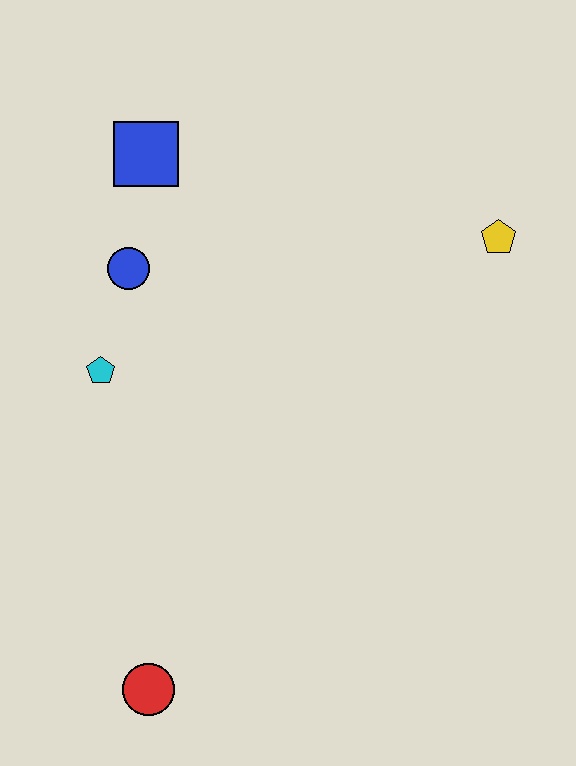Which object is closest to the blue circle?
The cyan pentagon is closest to the blue circle.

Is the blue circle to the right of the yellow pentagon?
No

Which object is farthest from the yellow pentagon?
The red circle is farthest from the yellow pentagon.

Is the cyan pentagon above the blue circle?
No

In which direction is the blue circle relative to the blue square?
The blue circle is below the blue square.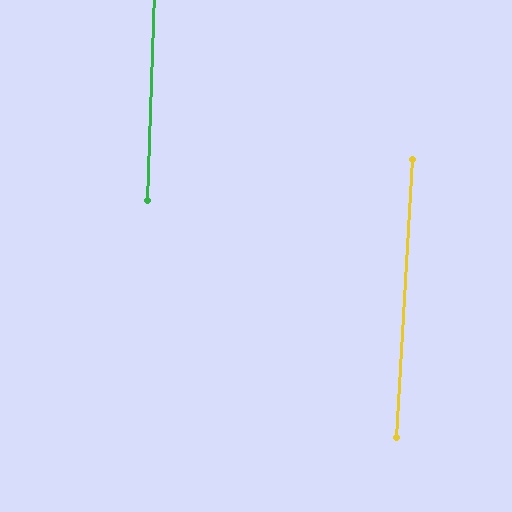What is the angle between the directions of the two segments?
Approximately 1 degree.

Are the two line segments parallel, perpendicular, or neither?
Parallel — their directions differ by only 1.5°.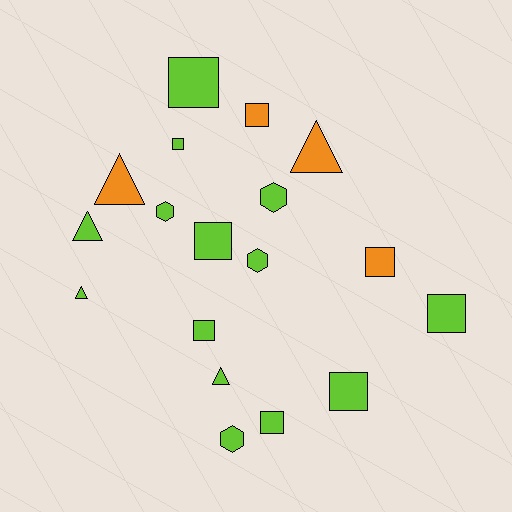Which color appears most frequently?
Lime, with 14 objects.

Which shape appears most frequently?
Square, with 9 objects.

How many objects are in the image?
There are 18 objects.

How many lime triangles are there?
There are 3 lime triangles.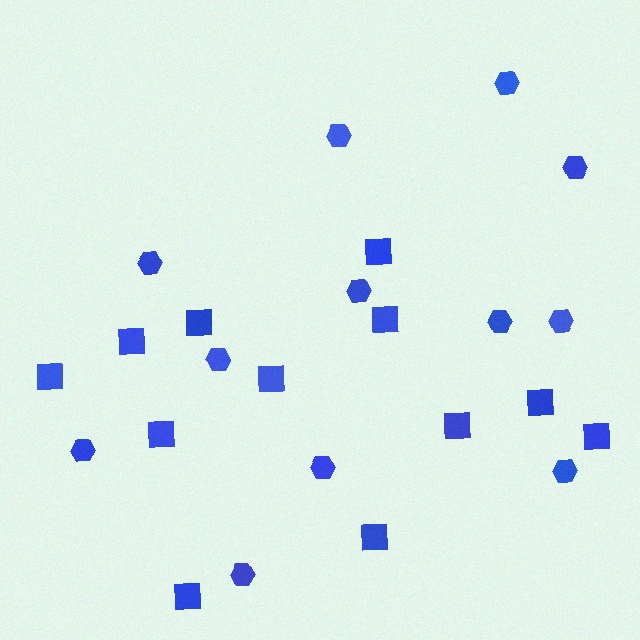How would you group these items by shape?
There are 2 groups: one group of hexagons (12) and one group of squares (12).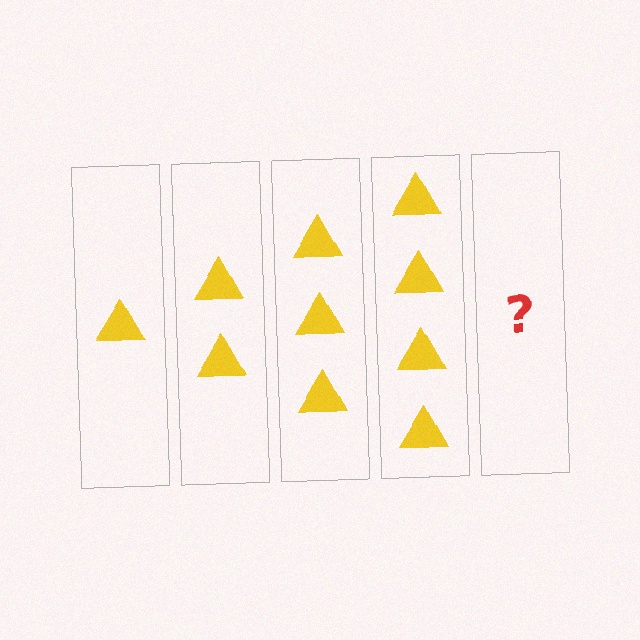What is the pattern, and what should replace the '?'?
The pattern is that each step adds one more triangle. The '?' should be 5 triangles.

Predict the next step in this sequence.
The next step is 5 triangles.